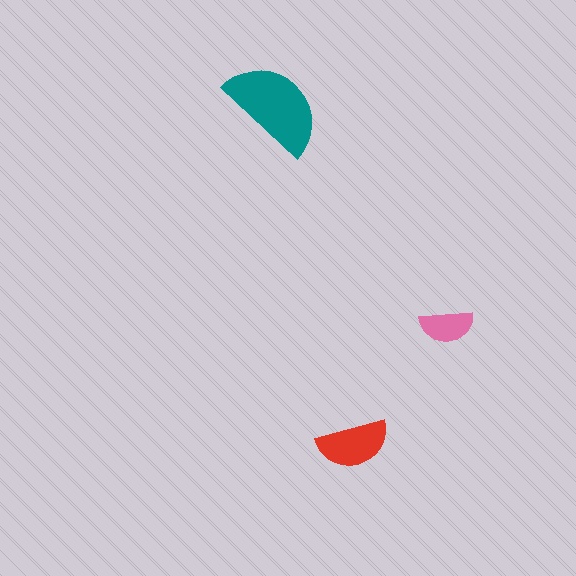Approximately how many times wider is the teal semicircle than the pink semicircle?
About 2 times wider.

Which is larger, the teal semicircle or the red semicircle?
The teal one.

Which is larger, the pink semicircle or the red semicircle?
The red one.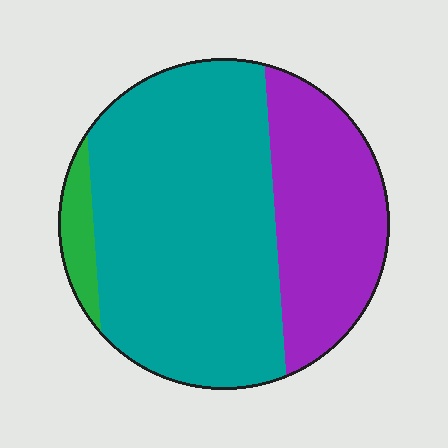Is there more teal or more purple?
Teal.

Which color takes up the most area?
Teal, at roughly 65%.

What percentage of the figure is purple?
Purple takes up between a sixth and a third of the figure.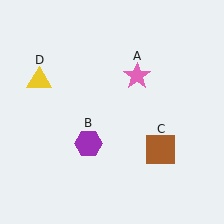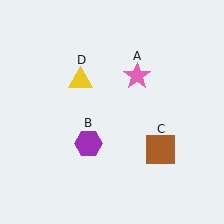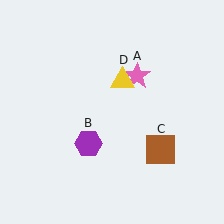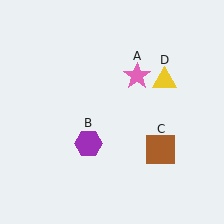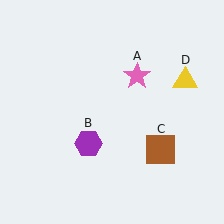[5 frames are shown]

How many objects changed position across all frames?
1 object changed position: yellow triangle (object D).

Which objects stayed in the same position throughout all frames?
Pink star (object A) and purple hexagon (object B) and brown square (object C) remained stationary.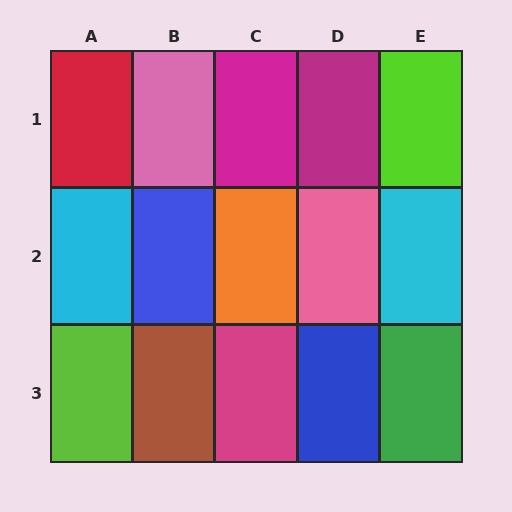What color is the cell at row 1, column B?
Pink.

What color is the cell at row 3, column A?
Lime.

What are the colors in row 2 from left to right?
Cyan, blue, orange, pink, cyan.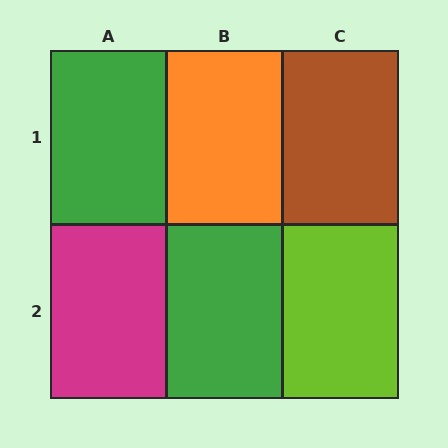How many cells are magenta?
1 cell is magenta.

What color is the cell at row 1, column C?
Brown.